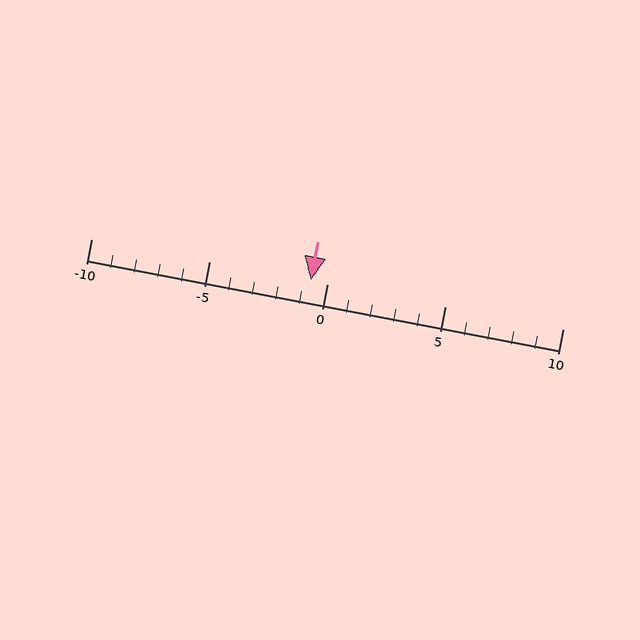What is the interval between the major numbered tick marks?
The major tick marks are spaced 5 units apart.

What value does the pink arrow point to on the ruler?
The pink arrow points to approximately -1.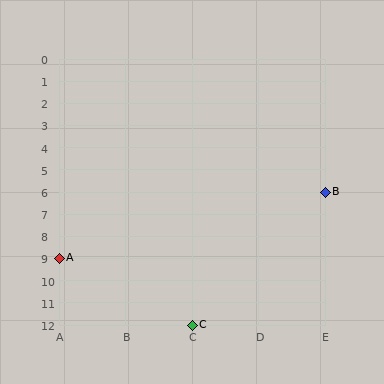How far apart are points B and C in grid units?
Points B and C are 2 columns and 6 rows apart (about 6.3 grid units diagonally).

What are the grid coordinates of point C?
Point C is at grid coordinates (C, 12).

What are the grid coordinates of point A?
Point A is at grid coordinates (A, 9).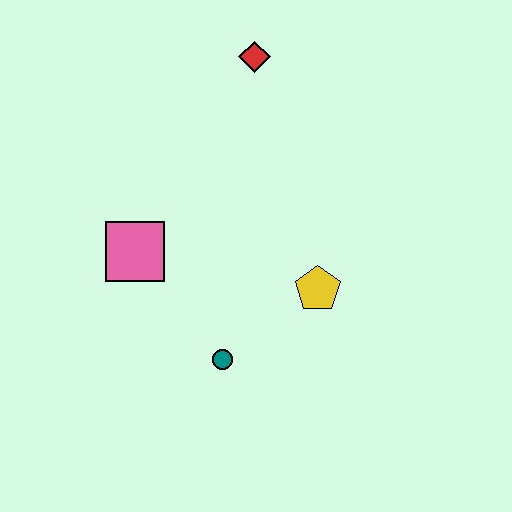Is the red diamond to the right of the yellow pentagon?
No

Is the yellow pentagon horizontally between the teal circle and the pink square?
No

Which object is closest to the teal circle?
The yellow pentagon is closest to the teal circle.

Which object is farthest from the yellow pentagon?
The red diamond is farthest from the yellow pentagon.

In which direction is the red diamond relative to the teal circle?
The red diamond is above the teal circle.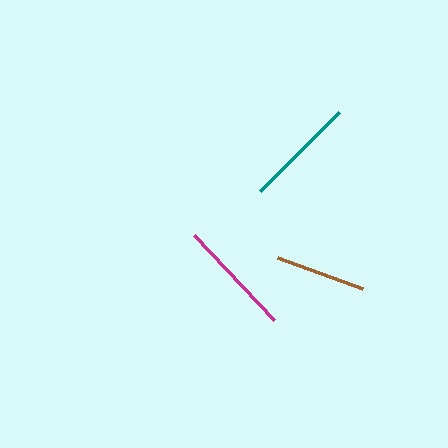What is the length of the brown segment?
The brown segment is approximately 90 pixels long.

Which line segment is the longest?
The magenta line is the longest at approximately 117 pixels.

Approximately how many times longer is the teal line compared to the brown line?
The teal line is approximately 1.2 times the length of the brown line.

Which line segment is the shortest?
The brown line is the shortest at approximately 90 pixels.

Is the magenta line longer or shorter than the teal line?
The magenta line is longer than the teal line.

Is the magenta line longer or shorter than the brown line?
The magenta line is longer than the brown line.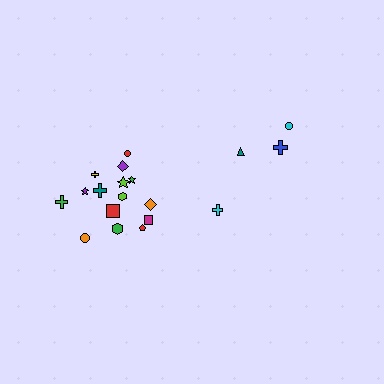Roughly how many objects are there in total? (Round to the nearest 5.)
Roughly 20 objects in total.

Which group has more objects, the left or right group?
The left group.